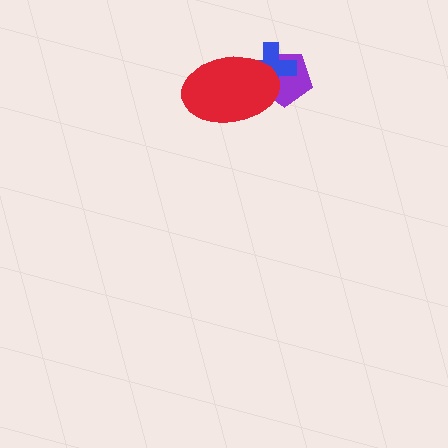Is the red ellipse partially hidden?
No, no other shape covers it.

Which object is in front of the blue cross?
The red ellipse is in front of the blue cross.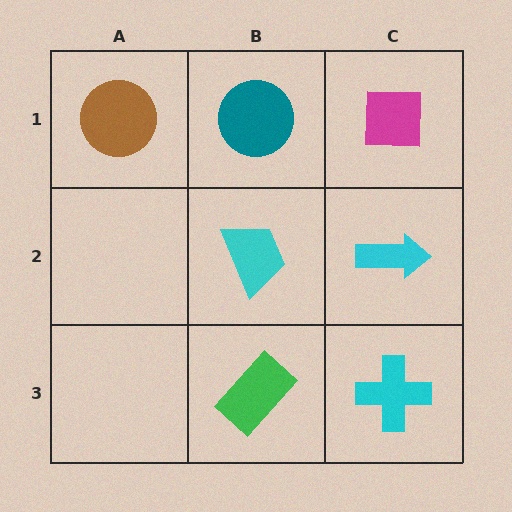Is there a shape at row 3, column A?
No, that cell is empty.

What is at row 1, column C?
A magenta square.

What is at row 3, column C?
A cyan cross.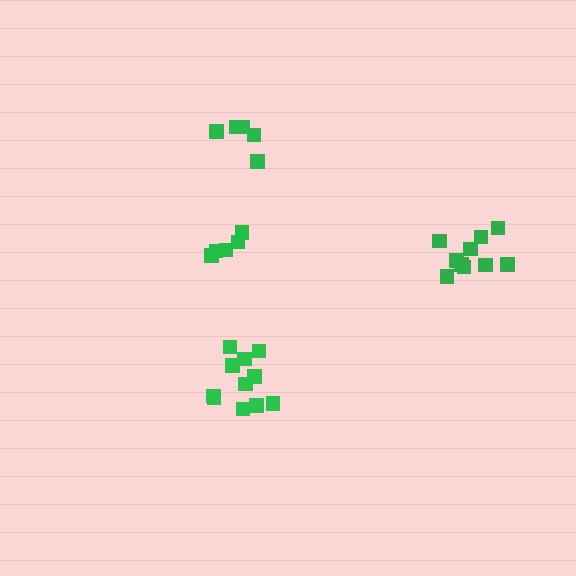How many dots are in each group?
Group 1: 5 dots, Group 2: 10 dots, Group 3: 11 dots, Group 4: 5 dots (31 total).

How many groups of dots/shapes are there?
There are 4 groups.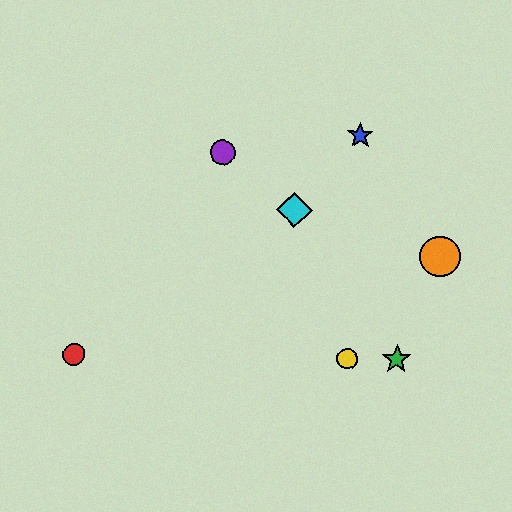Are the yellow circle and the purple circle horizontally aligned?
No, the yellow circle is at y≈359 and the purple circle is at y≈152.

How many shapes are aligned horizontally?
3 shapes (the red circle, the green star, the yellow circle) are aligned horizontally.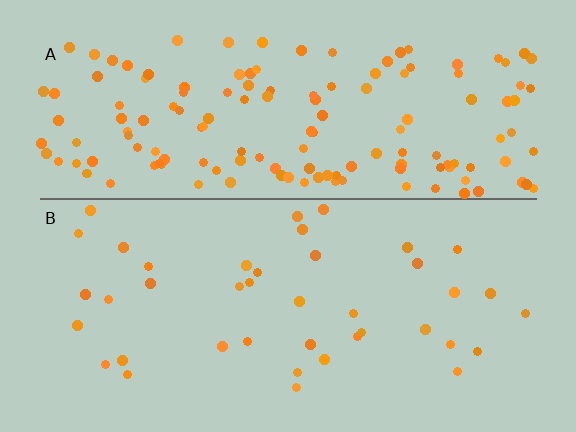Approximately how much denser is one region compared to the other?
Approximately 3.7× — region A over region B.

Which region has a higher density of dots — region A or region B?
A (the top).